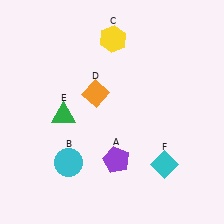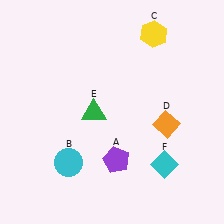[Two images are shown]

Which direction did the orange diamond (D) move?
The orange diamond (D) moved right.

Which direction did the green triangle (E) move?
The green triangle (E) moved right.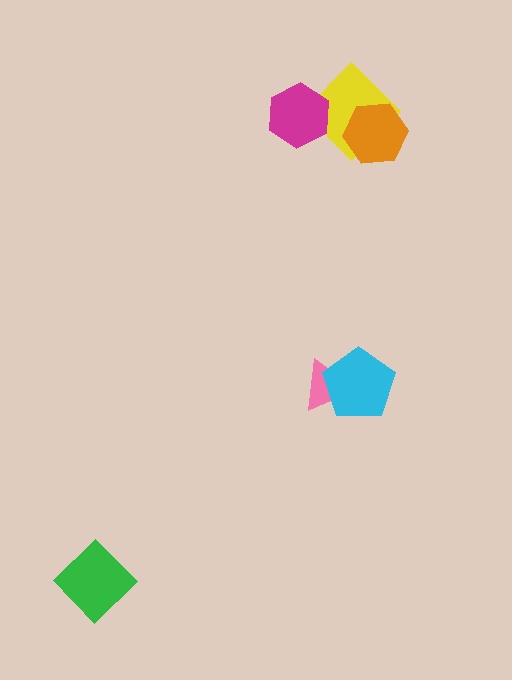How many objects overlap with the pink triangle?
1 object overlaps with the pink triangle.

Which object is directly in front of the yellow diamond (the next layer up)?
The magenta hexagon is directly in front of the yellow diamond.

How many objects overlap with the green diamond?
0 objects overlap with the green diamond.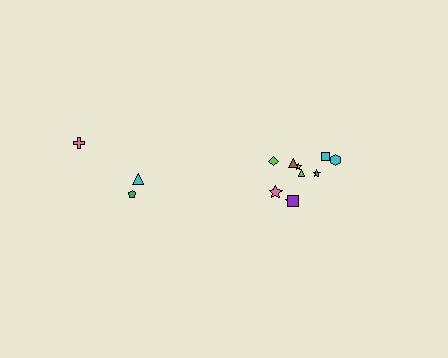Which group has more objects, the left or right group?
The right group.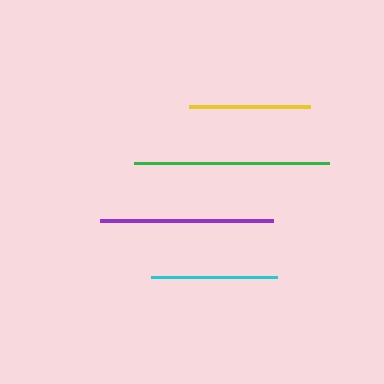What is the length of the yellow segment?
The yellow segment is approximately 121 pixels long.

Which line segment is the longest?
The green line is the longest at approximately 194 pixels.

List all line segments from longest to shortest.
From longest to shortest: green, purple, cyan, yellow.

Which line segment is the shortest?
The yellow line is the shortest at approximately 121 pixels.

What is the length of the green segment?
The green segment is approximately 194 pixels long.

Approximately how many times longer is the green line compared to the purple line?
The green line is approximately 1.1 times the length of the purple line.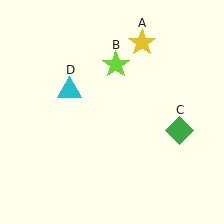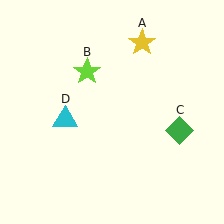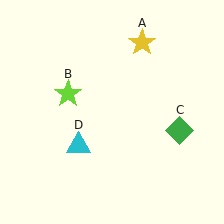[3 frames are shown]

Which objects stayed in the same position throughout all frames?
Yellow star (object A) and green diamond (object C) remained stationary.